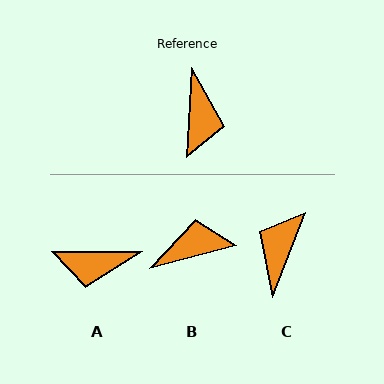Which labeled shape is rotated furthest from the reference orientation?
C, about 162 degrees away.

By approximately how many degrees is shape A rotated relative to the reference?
Approximately 87 degrees clockwise.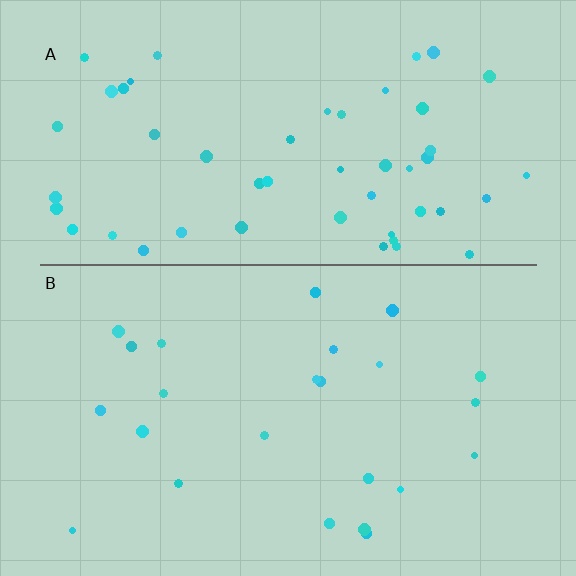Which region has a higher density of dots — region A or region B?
A (the top).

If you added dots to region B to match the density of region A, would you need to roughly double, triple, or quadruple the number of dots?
Approximately double.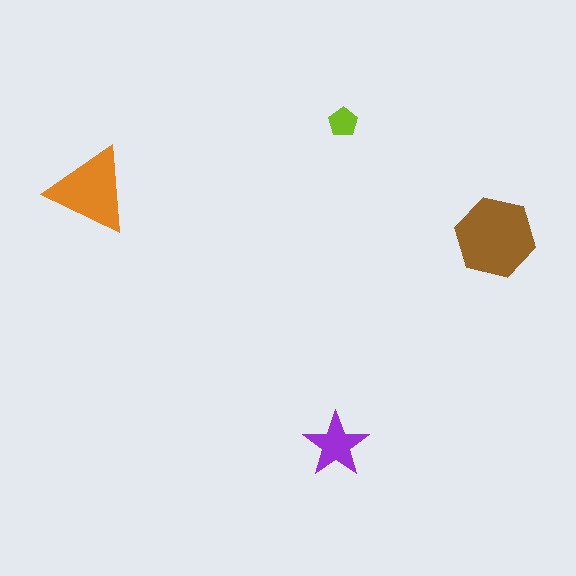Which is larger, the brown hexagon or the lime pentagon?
The brown hexagon.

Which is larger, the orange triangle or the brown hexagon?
The brown hexagon.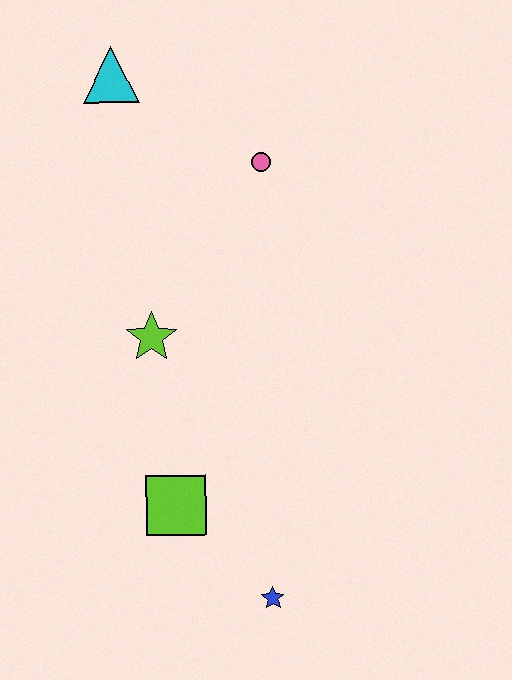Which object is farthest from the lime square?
The cyan triangle is farthest from the lime square.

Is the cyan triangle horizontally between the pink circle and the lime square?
No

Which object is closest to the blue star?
The lime square is closest to the blue star.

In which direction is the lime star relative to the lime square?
The lime star is above the lime square.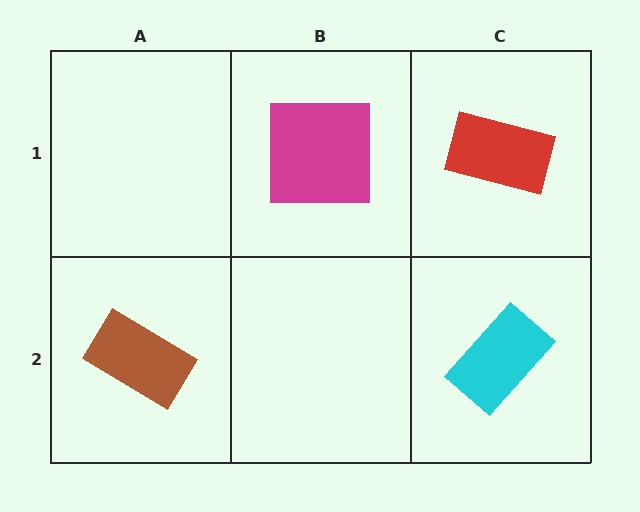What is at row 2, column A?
A brown rectangle.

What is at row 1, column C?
A red rectangle.